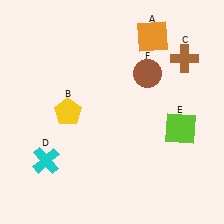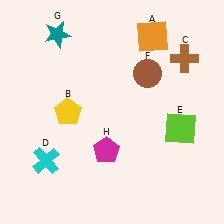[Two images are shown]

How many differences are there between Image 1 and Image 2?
There are 2 differences between the two images.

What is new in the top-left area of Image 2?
A teal star (G) was added in the top-left area of Image 2.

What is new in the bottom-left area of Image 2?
A magenta pentagon (H) was added in the bottom-left area of Image 2.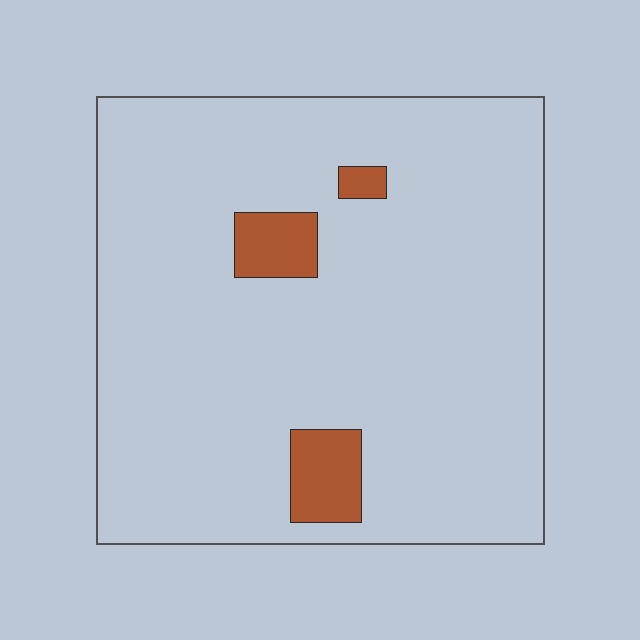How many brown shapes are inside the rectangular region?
3.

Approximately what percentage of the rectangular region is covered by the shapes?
Approximately 5%.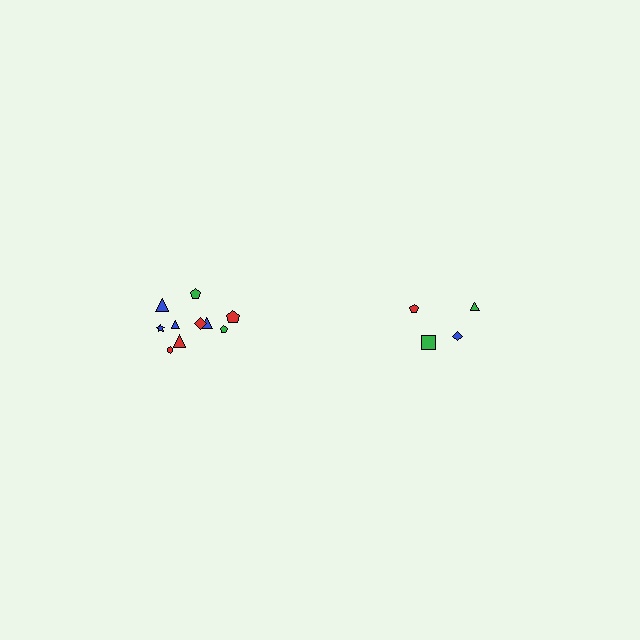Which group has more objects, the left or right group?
The left group.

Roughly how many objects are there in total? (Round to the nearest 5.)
Roughly 15 objects in total.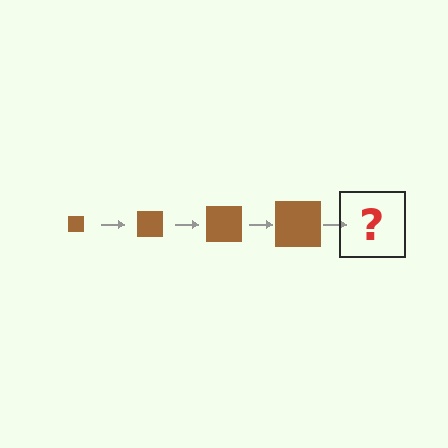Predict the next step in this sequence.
The next step is a brown square, larger than the previous one.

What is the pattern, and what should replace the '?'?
The pattern is that the square gets progressively larger each step. The '?' should be a brown square, larger than the previous one.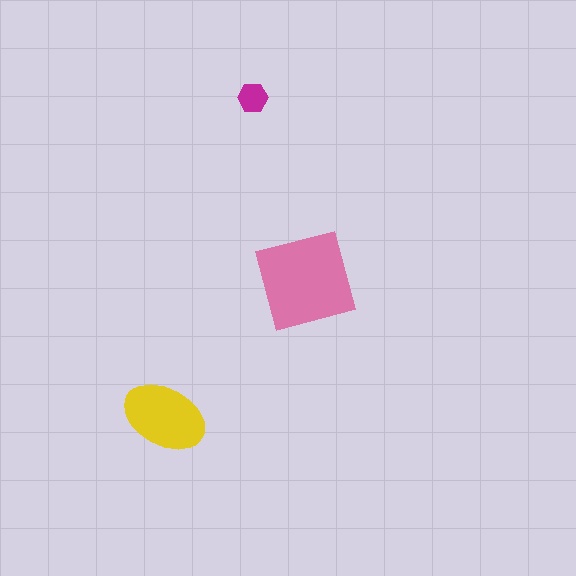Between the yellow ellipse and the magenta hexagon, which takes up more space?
The yellow ellipse.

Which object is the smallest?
The magenta hexagon.